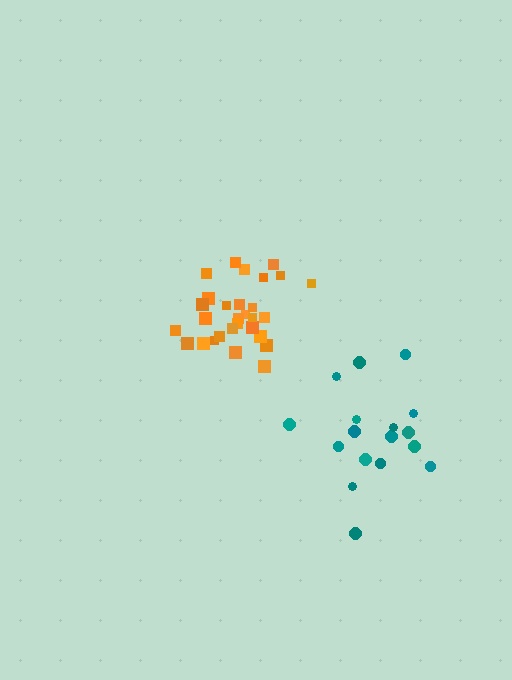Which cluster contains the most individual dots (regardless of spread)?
Orange (29).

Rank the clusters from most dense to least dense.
orange, teal.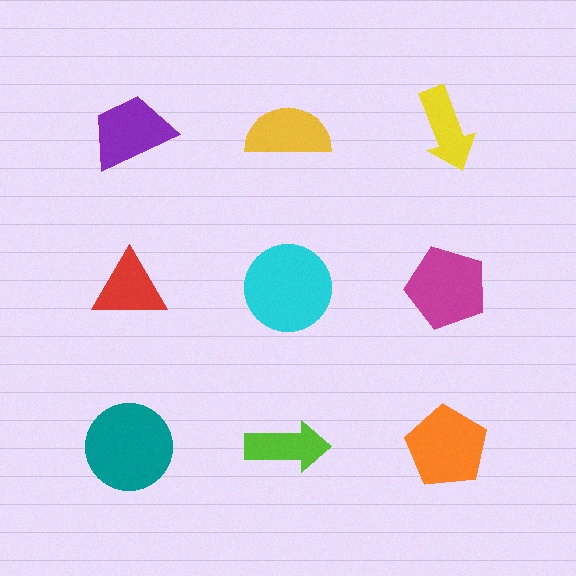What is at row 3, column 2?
A lime arrow.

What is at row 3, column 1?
A teal circle.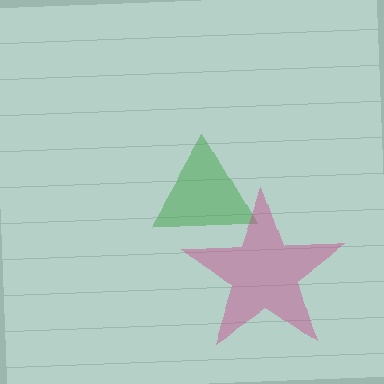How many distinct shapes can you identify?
There are 2 distinct shapes: a green triangle, a magenta star.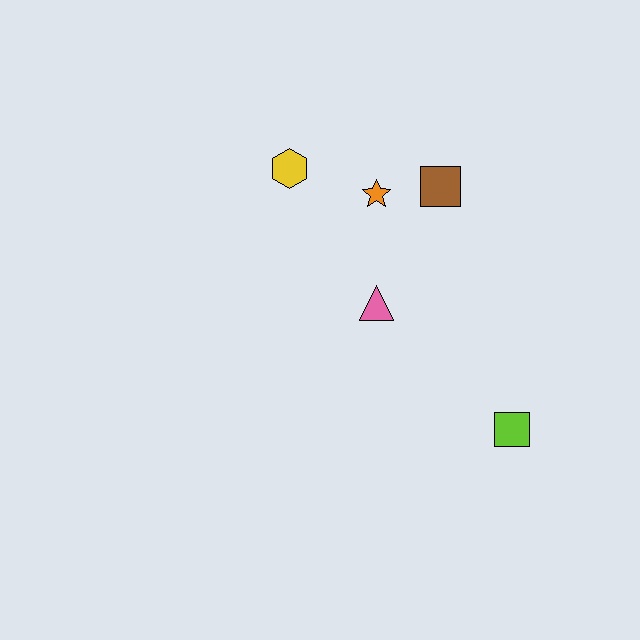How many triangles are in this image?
There is 1 triangle.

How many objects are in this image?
There are 5 objects.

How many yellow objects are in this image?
There is 1 yellow object.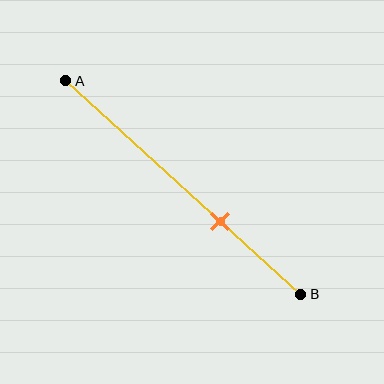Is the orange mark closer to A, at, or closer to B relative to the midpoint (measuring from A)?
The orange mark is closer to point B than the midpoint of segment AB.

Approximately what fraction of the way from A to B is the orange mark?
The orange mark is approximately 65% of the way from A to B.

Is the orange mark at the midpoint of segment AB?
No, the mark is at about 65% from A, not at the 50% midpoint.